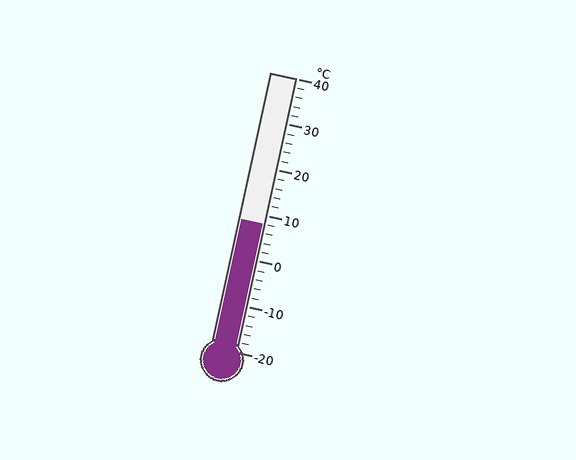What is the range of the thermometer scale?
The thermometer scale ranges from -20°C to 40°C.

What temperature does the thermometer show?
The thermometer shows approximately 8°C.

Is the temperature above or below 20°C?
The temperature is below 20°C.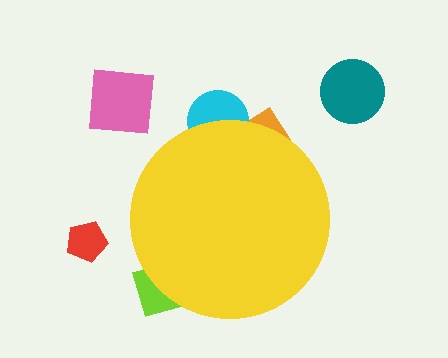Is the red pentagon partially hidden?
No, the red pentagon is fully visible.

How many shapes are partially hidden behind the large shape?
3 shapes are partially hidden.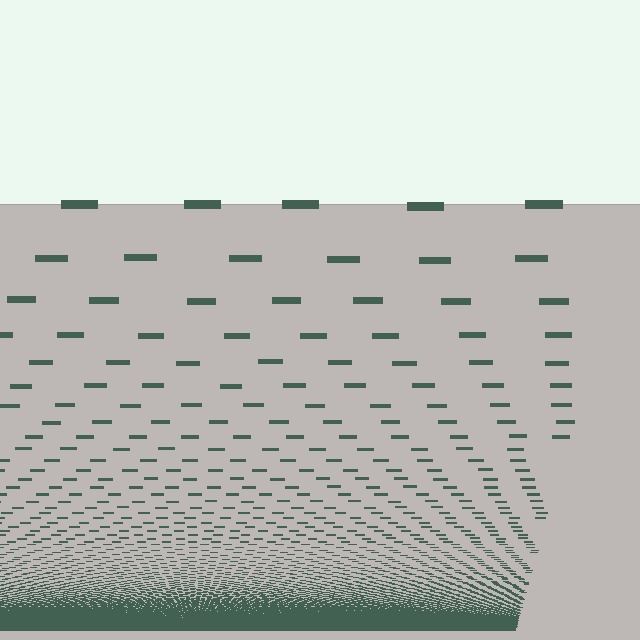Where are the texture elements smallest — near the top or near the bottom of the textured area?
Near the bottom.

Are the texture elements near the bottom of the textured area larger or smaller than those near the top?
Smaller. The gradient is inverted — elements near the bottom are smaller and denser.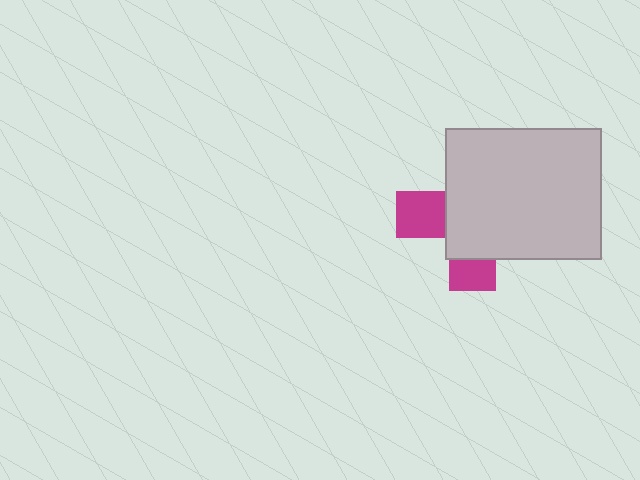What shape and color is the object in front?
The object in front is a light gray rectangle.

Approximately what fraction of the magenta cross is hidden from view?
Roughly 69% of the magenta cross is hidden behind the light gray rectangle.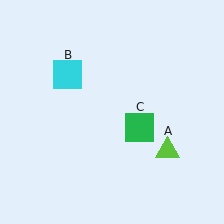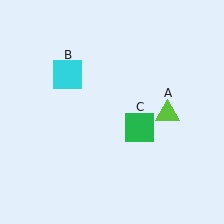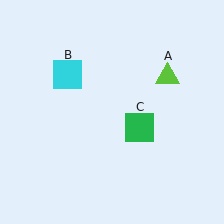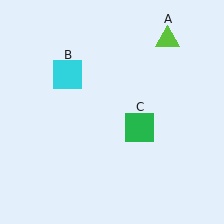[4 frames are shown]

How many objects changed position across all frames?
1 object changed position: lime triangle (object A).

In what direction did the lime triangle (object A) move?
The lime triangle (object A) moved up.